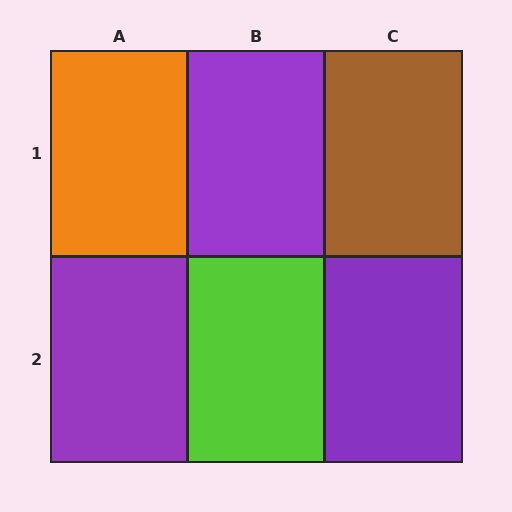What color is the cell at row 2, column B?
Lime.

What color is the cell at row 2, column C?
Purple.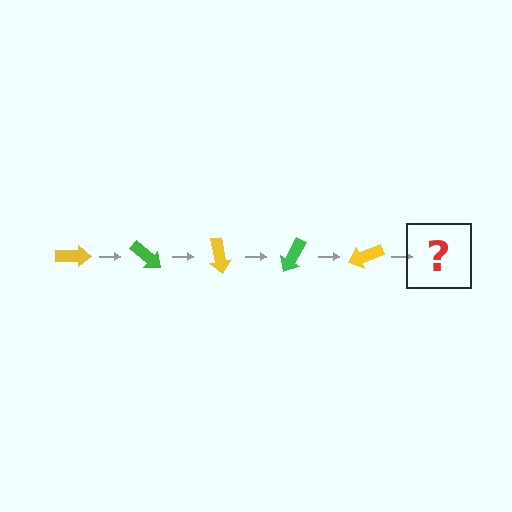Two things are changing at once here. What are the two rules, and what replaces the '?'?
The two rules are that it rotates 40 degrees each step and the color cycles through yellow and green. The '?' should be a green arrow, rotated 200 degrees from the start.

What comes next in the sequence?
The next element should be a green arrow, rotated 200 degrees from the start.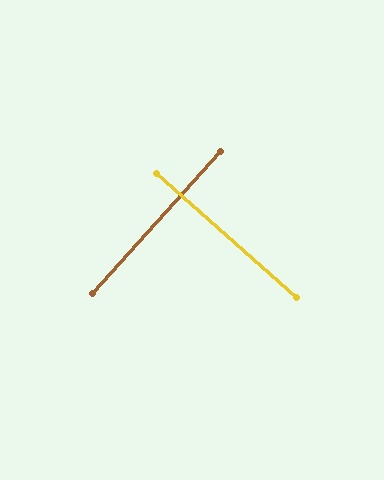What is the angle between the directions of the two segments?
Approximately 90 degrees.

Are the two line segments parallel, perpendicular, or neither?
Perpendicular — they meet at approximately 90°.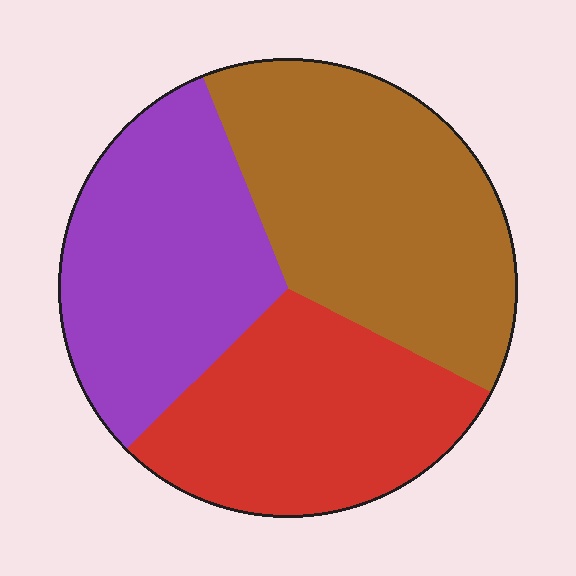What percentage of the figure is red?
Red covers around 30% of the figure.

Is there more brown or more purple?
Brown.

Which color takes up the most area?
Brown, at roughly 40%.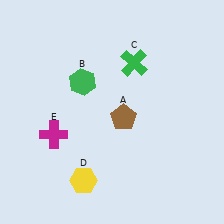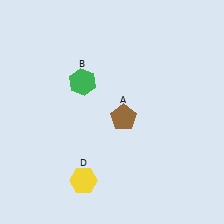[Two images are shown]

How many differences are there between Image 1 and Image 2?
There are 2 differences between the two images.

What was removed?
The green cross (C), the magenta cross (E) were removed in Image 2.